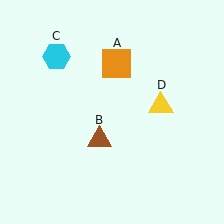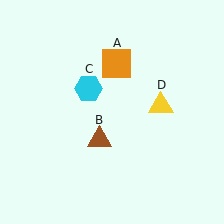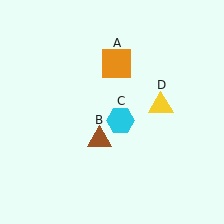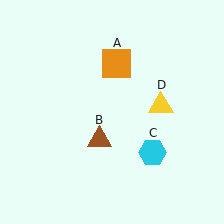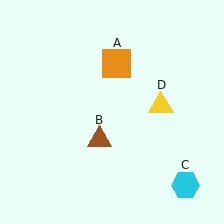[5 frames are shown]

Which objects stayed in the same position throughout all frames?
Orange square (object A) and brown triangle (object B) and yellow triangle (object D) remained stationary.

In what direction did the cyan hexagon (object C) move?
The cyan hexagon (object C) moved down and to the right.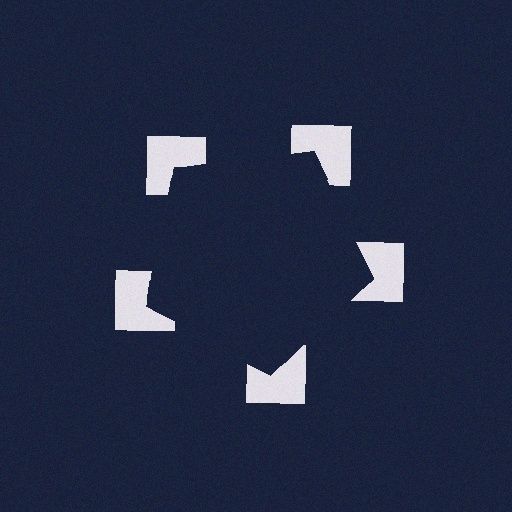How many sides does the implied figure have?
5 sides.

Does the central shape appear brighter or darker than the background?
It typically appears slightly darker than the background, even though no actual brightness change is drawn.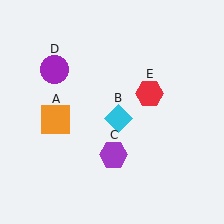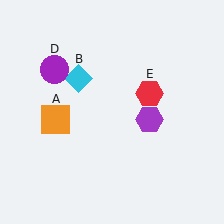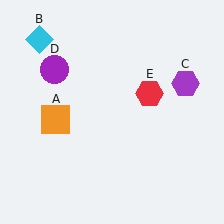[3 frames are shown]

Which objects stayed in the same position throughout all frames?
Orange square (object A) and purple circle (object D) and red hexagon (object E) remained stationary.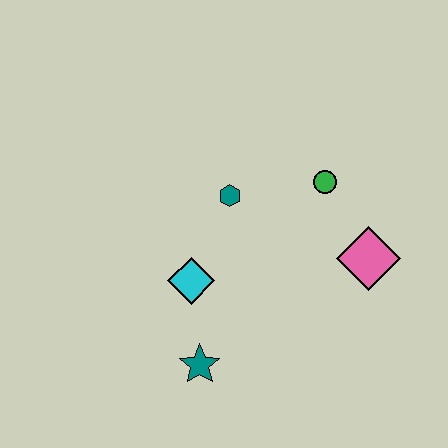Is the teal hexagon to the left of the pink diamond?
Yes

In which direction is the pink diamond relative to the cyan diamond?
The pink diamond is to the right of the cyan diamond.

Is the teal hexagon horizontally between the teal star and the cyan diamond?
No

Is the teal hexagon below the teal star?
No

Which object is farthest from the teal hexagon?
The teal star is farthest from the teal hexagon.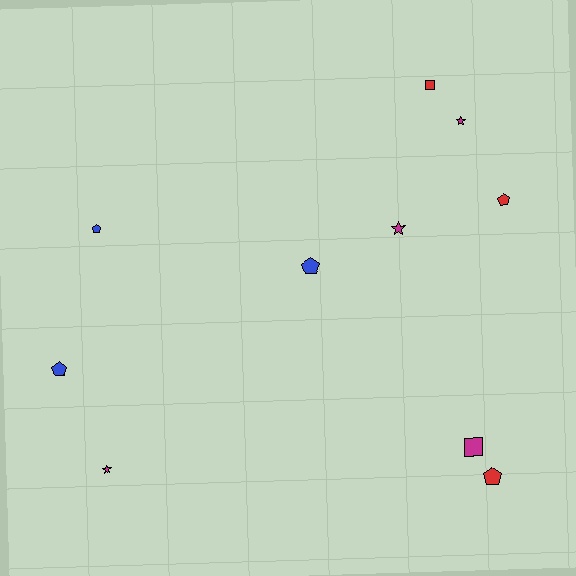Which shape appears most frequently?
Pentagon, with 5 objects.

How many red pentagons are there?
There are 2 red pentagons.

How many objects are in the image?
There are 10 objects.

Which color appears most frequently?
Magenta, with 4 objects.